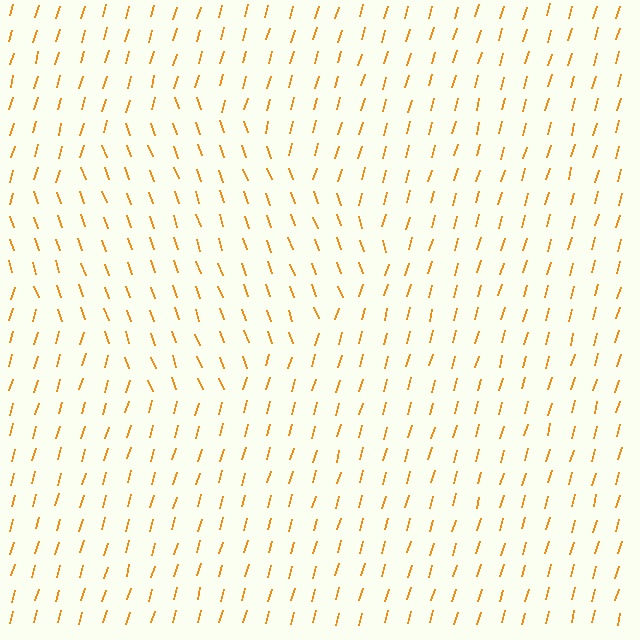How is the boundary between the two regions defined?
The boundary is defined purely by a change in line orientation (approximately 36 degrees difference). All lines are the same color and thickness.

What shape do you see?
I see a diamond.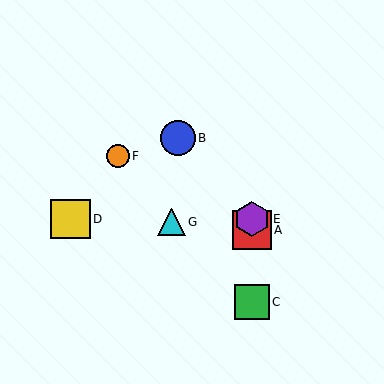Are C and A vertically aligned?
Yes, both are at x≈252.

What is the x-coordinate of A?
Object A is at x≈252.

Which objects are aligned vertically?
Objects A, C, E are aligned vertically.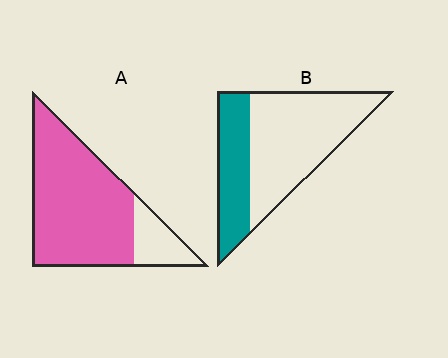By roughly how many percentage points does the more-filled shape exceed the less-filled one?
By roughly 50 percentage points (A over B).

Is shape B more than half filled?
No.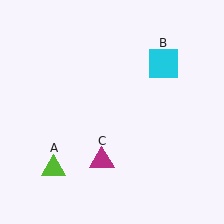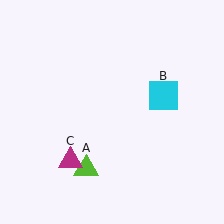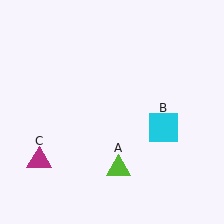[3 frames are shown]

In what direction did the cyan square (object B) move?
The cyan square (object B) moved down.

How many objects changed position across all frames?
3 objects changed position: lime triangle (object A), cyan square (object B), magenta triangle (object C).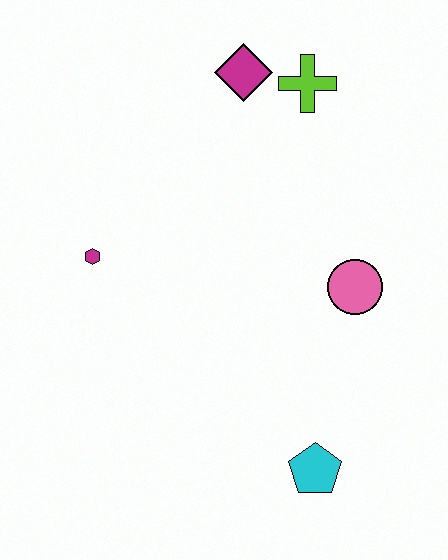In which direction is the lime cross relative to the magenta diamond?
The lime cross is to the right of the magenta diamond.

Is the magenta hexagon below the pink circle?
No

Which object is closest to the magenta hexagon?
The magenta diamond is closest to the magenta hexagon.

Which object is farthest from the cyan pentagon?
The magenta diamond is farthest from the cyan pentagon.